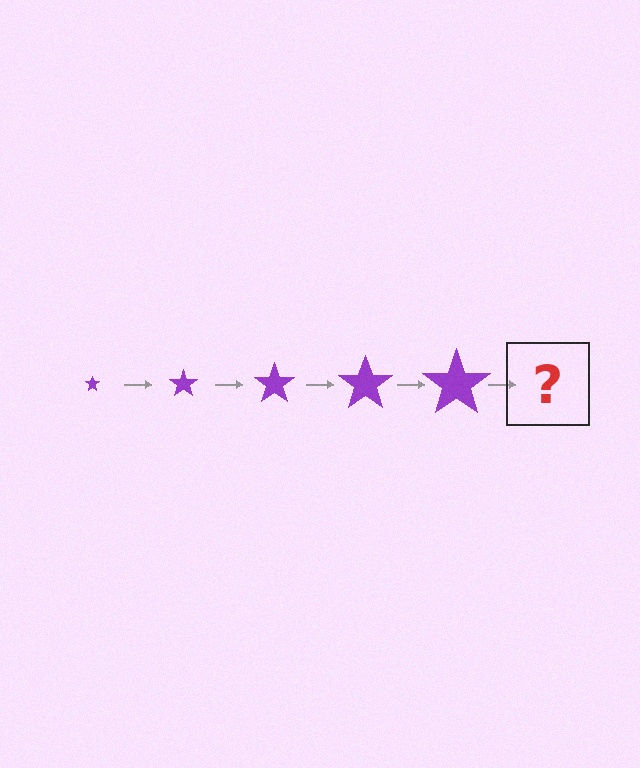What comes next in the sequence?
The next element should be a purple star, larger than the previous one.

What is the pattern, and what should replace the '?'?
The pattern is that the star gets progressively larger each step. The '?' should be a purple star, larger than the previous one.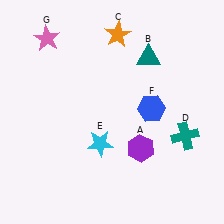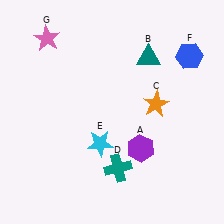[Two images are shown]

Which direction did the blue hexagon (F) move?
The blue hexagon (F) moved up.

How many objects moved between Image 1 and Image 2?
3 objects moved between the two images.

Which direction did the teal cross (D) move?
The teal cross (D) moved left.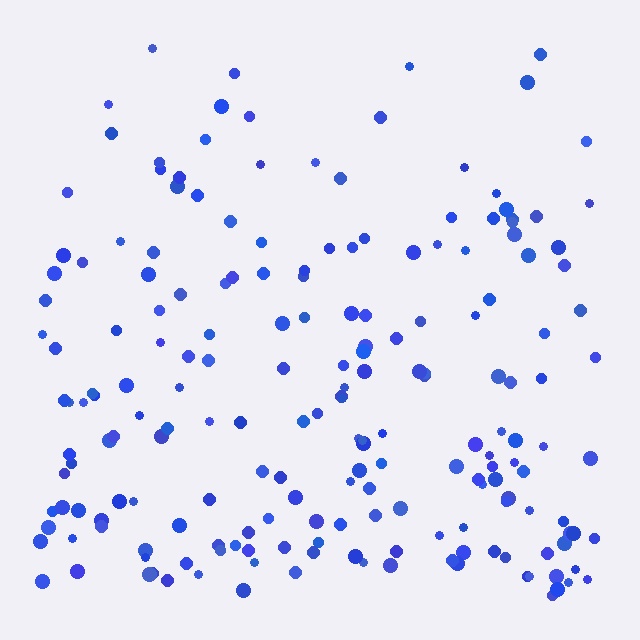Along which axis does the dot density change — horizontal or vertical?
Vertical.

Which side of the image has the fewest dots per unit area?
The top.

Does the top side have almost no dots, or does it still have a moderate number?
Still a moderate number, just noticeably fewer than the bottom.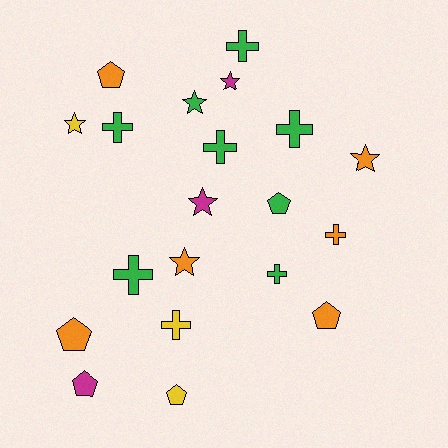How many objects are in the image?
There are 20 objects.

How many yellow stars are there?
There is 1 yellow star.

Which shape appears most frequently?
Cross, with 8 objects.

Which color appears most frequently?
Green, with 8 objects.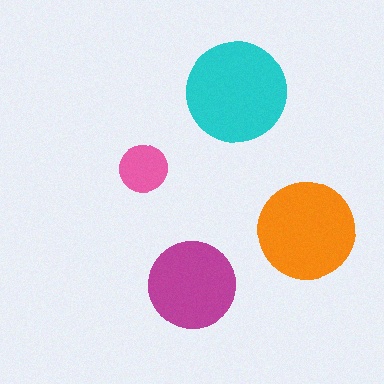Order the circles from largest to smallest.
the cyan one, the orange one, the magenta one, the pink one.